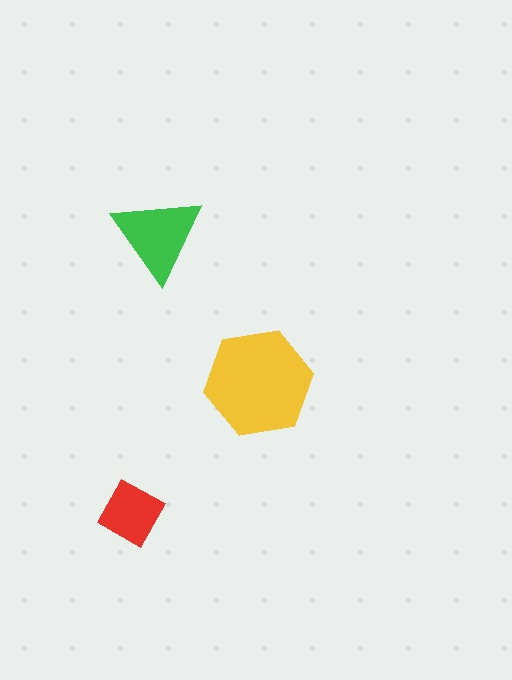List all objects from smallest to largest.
The red diamond, the green triangle, the yellow hexagon.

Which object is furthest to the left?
The red diamond is leftmost.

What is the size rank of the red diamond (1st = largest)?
3rd.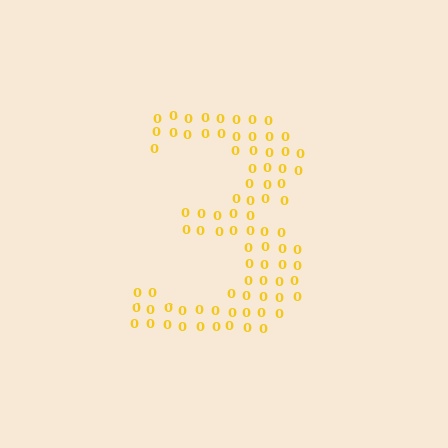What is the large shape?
The large shape is the digit 3.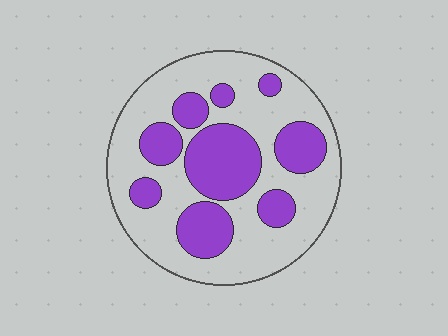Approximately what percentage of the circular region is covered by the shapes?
Approximately 35%.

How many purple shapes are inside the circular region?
9.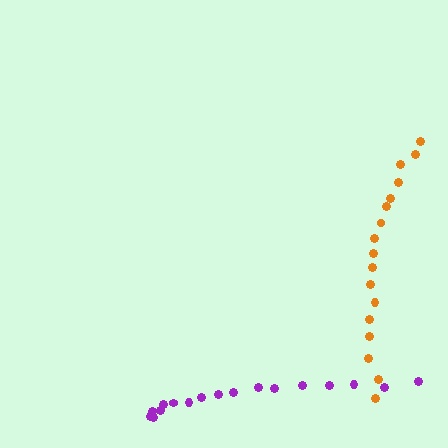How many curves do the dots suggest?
There are 2 distinct paths.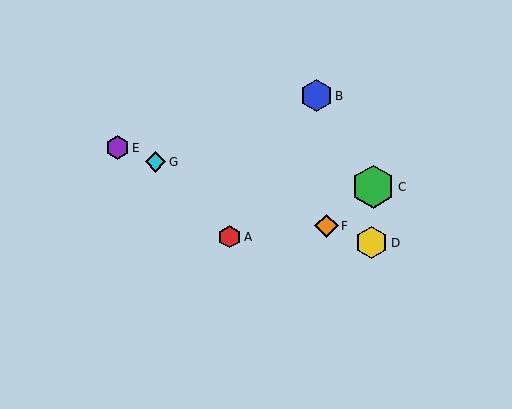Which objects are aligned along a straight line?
Objects D, E, F, G are aligned along a straight line.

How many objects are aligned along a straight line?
4 objects (D, E, F, G) are aligned along a straight line.